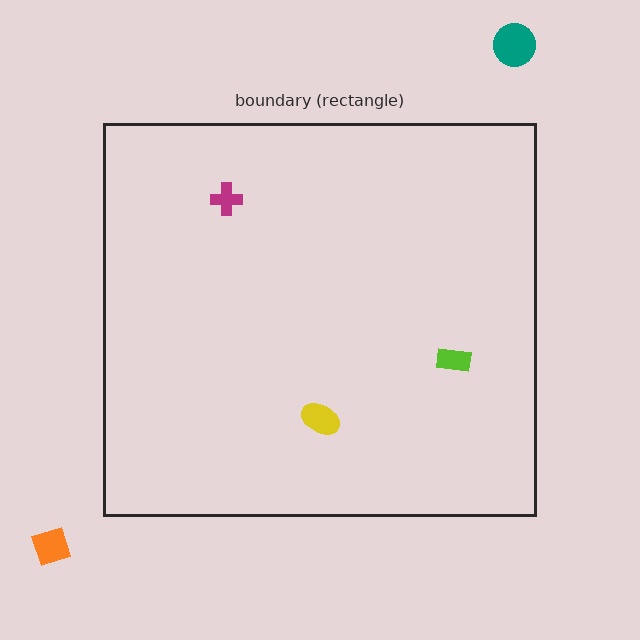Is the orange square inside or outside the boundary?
Outside.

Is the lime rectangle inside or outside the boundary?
Inside.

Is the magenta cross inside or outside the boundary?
Inside.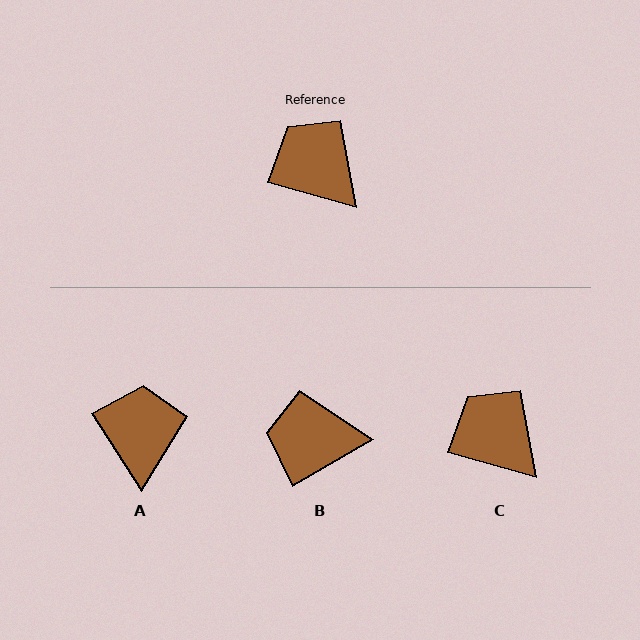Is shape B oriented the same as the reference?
No, it is off by about 46 degrees.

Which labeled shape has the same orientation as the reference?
C.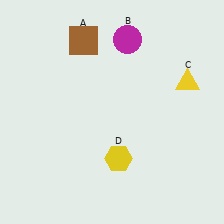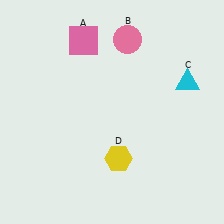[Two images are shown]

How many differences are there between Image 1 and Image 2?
There are 3 differences between the two images.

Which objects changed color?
A changed from brown to pink. B changed from magenta to pink. C changed from yellow to cyan.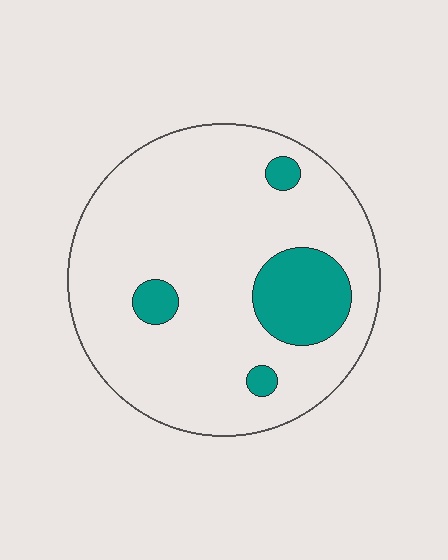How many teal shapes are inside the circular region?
4.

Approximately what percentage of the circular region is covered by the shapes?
Approximately 15%.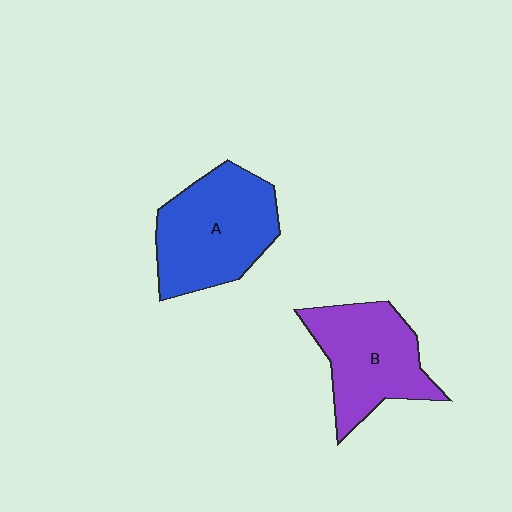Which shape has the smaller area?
Shape B (purple).